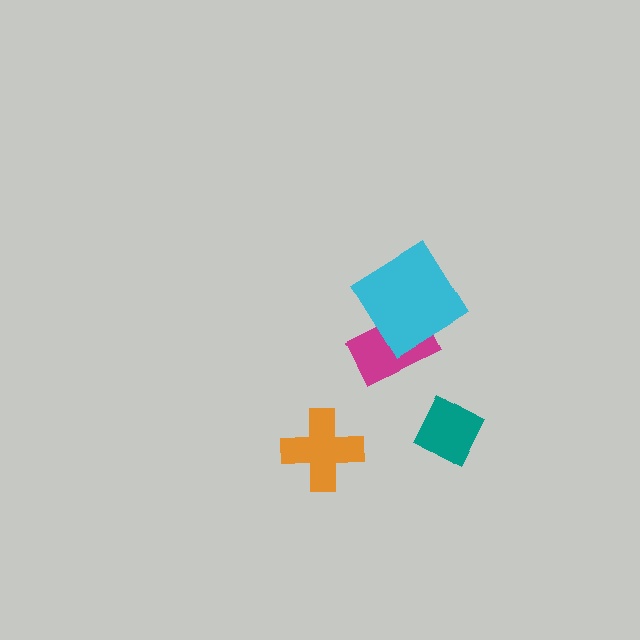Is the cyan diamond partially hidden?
No, no other shape covers it.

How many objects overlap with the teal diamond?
0 objects overlap with the teal diamond.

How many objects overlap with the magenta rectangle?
1 object overlaps with the magenta rectangle.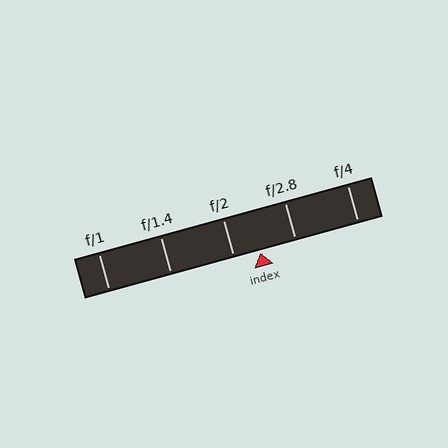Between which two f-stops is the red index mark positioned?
The index mark is between f/2 and f/2.8.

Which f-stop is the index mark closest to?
The index mark is closest to f/2.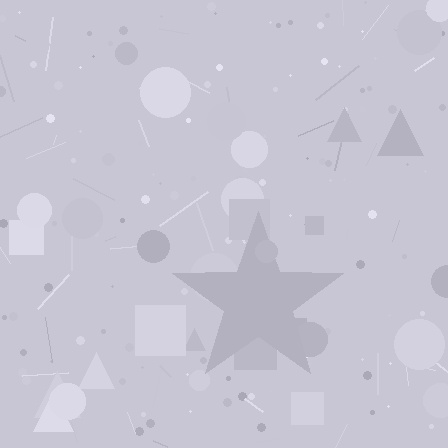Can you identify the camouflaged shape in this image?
The camouflaged shape is a star.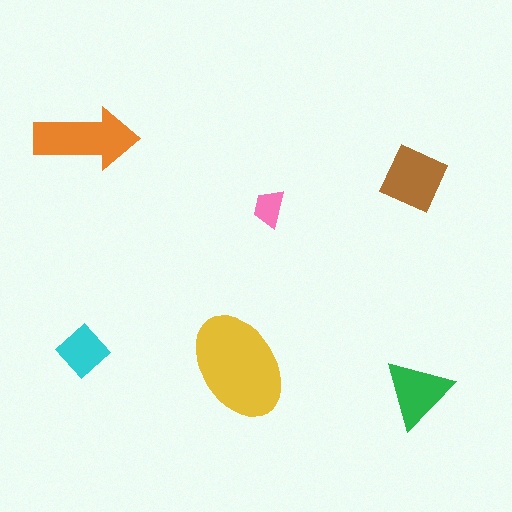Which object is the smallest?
The pink trapezoid.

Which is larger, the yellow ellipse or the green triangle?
The yellow ellipse.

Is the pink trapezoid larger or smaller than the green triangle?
Smaller.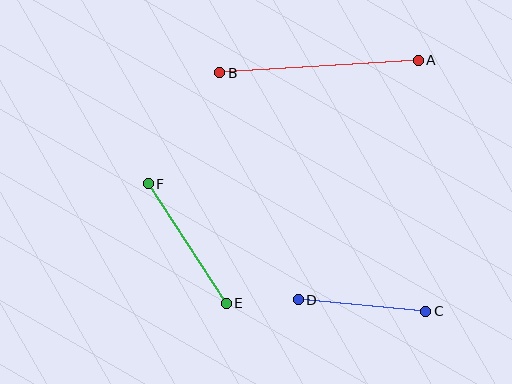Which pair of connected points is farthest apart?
Points A and B are farthest apart.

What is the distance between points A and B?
The distance is approximately 199 pixels.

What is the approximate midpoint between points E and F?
The midpoint is at approximately (187, 244) pixels.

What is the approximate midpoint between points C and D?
The midpoint is at approximately (362, 305) pixels.